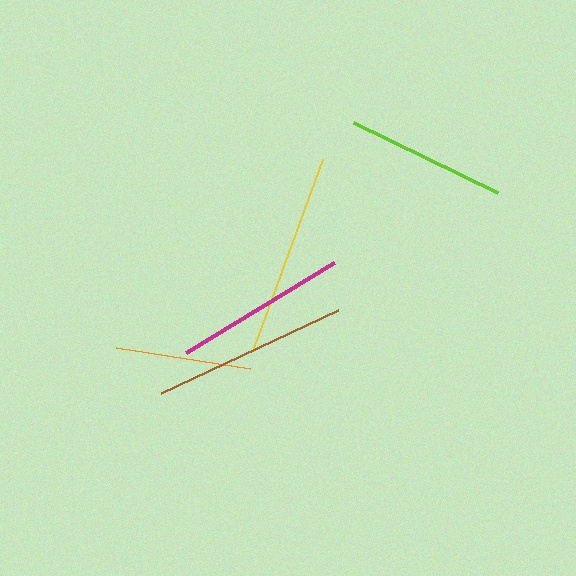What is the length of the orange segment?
The orange segment is approximately 135 pixels long.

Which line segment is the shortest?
The orange line is the shortest at approximately 135 pixels.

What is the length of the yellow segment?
The yellow segment is approximately 201 pixels long.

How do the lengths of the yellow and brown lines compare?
The yellow and brown lines are approximately the same length.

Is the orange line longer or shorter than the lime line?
The lime line is longer than the orange line.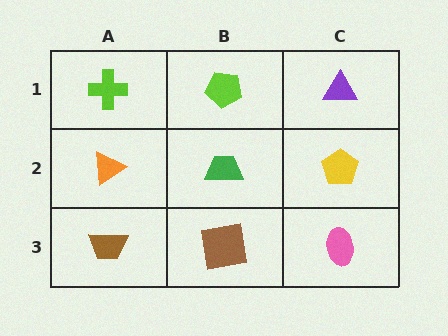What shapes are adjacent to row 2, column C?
A purple triangle (row 1, column C), a pink ellipse (row 3, column C), a green trapezoid (row 2, column B).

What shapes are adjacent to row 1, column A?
An orange triangle (row 2, column A), a lime pentagon (row 1, column B).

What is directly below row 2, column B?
A brown square.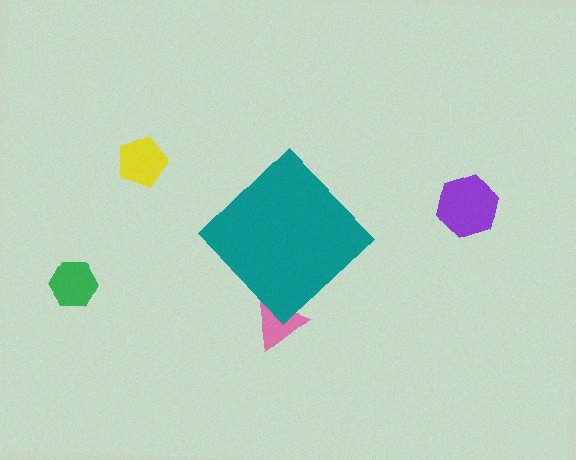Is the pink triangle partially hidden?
Yes, the pink triangle is partially hidden behind the teal diamond.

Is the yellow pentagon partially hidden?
No, the yellow pentagon is fully visible.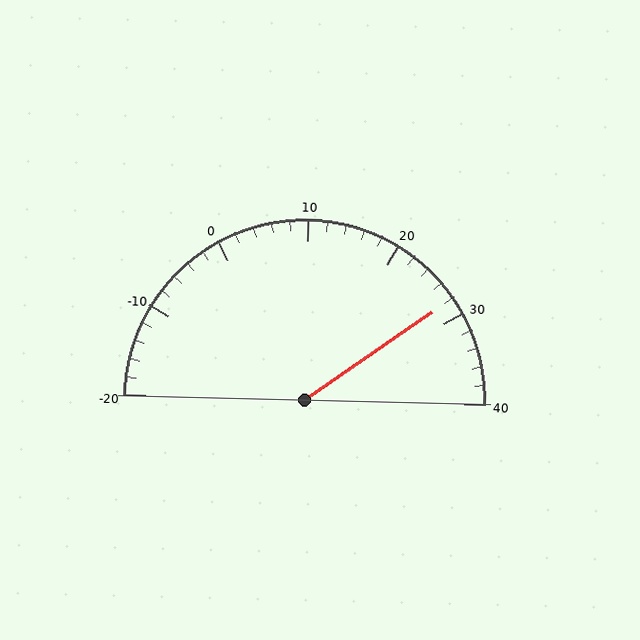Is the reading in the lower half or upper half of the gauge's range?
The reading is in the upper half of the range (-20 to 40).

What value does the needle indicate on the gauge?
The needle indicates approximately 28.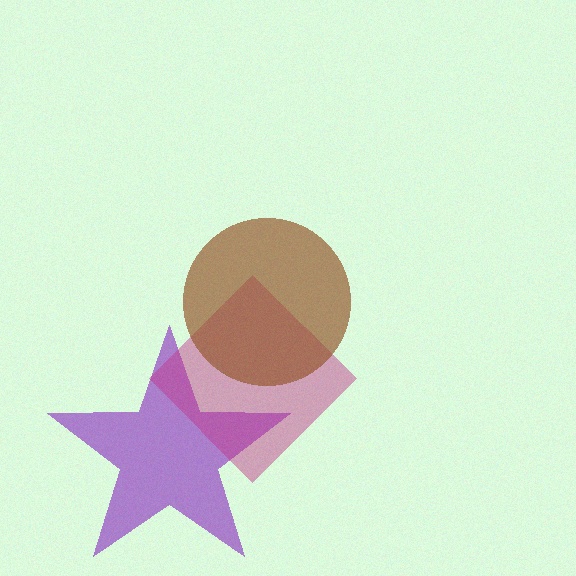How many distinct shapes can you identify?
There are 3 distinct shapes: a purple star, a magenta diamond, a brown circle.